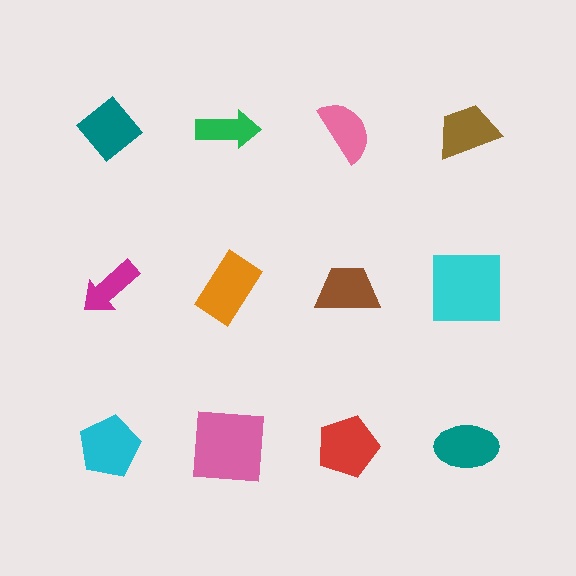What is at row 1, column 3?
A pink semicircle.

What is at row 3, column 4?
A teal ellipse.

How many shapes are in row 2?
4 shapes.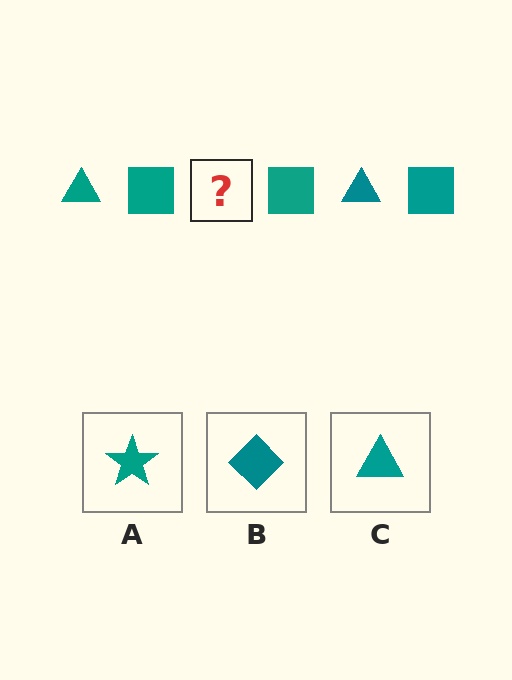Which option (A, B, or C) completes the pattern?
C.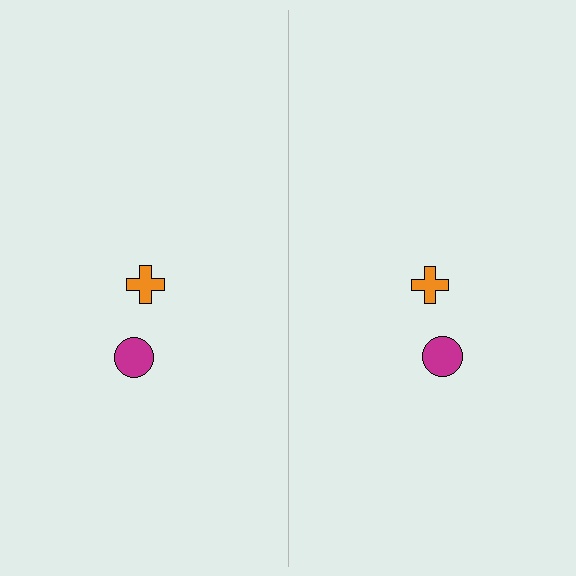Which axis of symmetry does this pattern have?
The pattern has a vertical axis of symmetry running through the center of the image.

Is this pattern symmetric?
Yes, this pattern has bilateral (reflection) symmetry.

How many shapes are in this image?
There are 4 shapes in this image.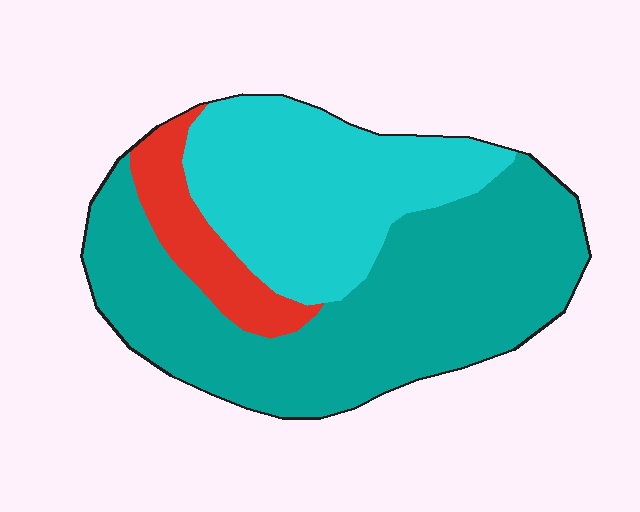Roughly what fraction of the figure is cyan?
Cyan takes up about one third (1/3) of the figure.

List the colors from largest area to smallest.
From largest to smallest: teal, cyan, red.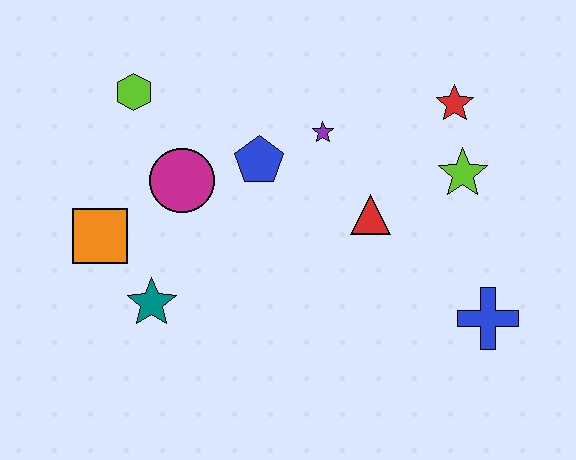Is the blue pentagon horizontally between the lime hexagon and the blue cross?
Yes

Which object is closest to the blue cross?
The lime star is closest to the blue cross.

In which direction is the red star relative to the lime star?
The red star is above the lime star.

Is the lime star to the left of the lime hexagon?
No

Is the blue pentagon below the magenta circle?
No